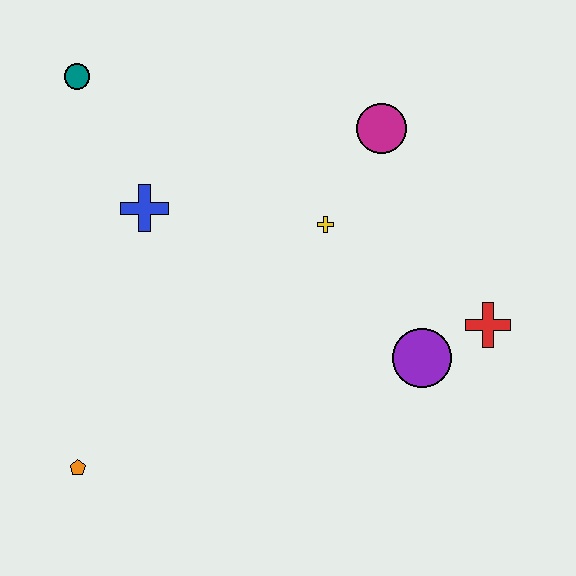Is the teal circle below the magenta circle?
No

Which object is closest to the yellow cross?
The magenta circle is closest to the yellow cross.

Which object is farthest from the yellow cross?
The orange pentagon is farthest from the yellow cross.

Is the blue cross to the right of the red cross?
No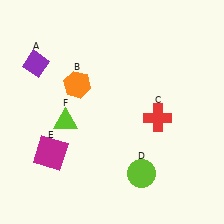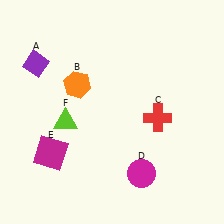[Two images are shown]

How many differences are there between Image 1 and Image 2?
There is 1 difference between the two images.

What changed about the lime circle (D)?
In Image 1, D is lime. In Image 2, it changed to magenta.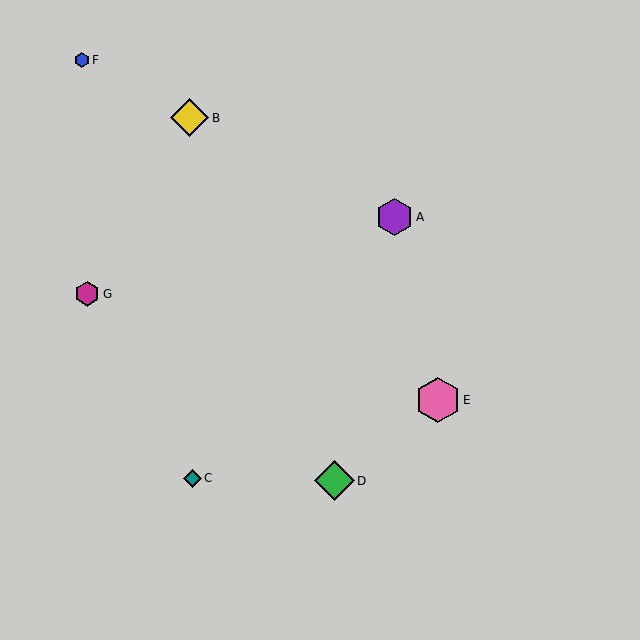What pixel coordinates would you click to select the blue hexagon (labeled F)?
Click at (82, 60) to select the blue hexagon F.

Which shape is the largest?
The pink hexagon (labeled E) is the largest.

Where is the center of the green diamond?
The center of the green diamond is at (334, 481).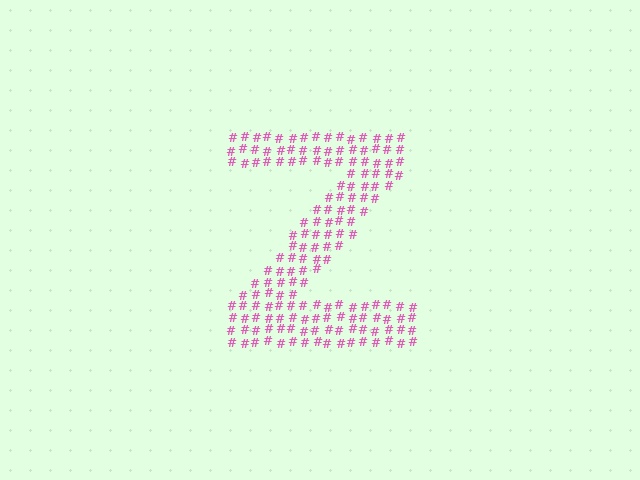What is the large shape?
The large shape is the letter Z.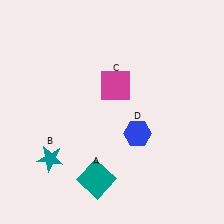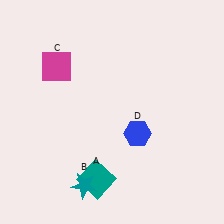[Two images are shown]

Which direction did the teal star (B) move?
The teal star (B) moved right.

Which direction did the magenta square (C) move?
The magenta square (C) moved left.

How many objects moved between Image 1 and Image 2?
2 objects moved between the two images.